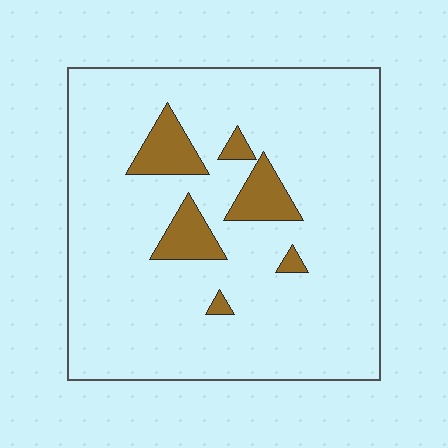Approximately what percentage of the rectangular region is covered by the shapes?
Approximately 10%.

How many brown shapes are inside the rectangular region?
6.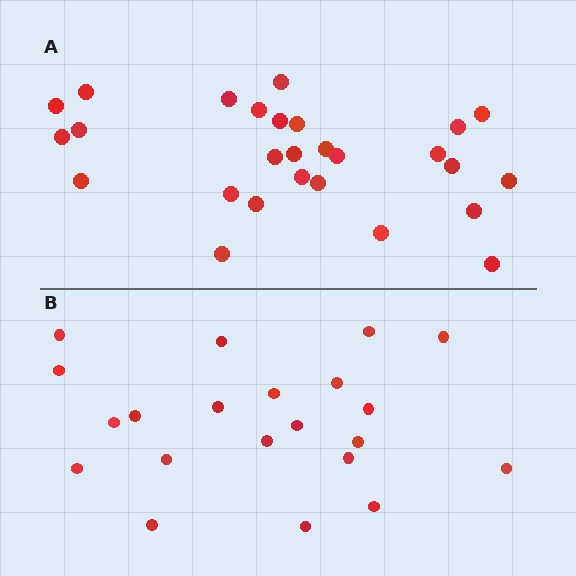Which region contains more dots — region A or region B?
Region A (the top region) has more dots.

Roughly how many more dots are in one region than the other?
Region A has about 6 more dots than region B.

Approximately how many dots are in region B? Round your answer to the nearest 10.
About 20 dots. (The exact count is 21, which rounds to 20.)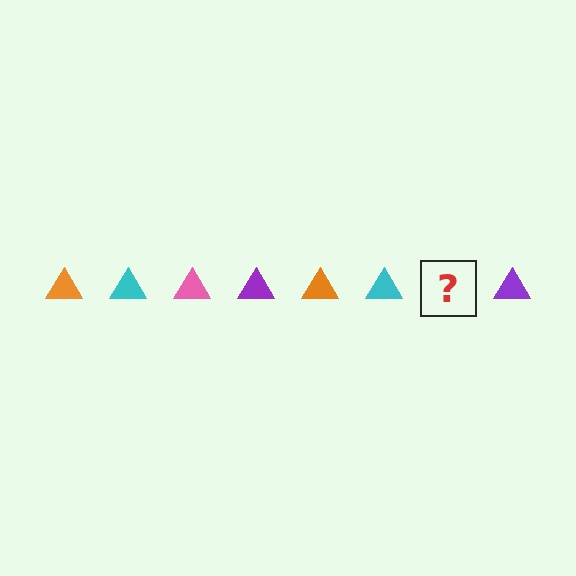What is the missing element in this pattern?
The missing element is a pink triangle.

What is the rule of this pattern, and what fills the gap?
The rule is that the pattern cycles through orange, cyan, pink, purple triangles. The gap should be filled with a pink triangle.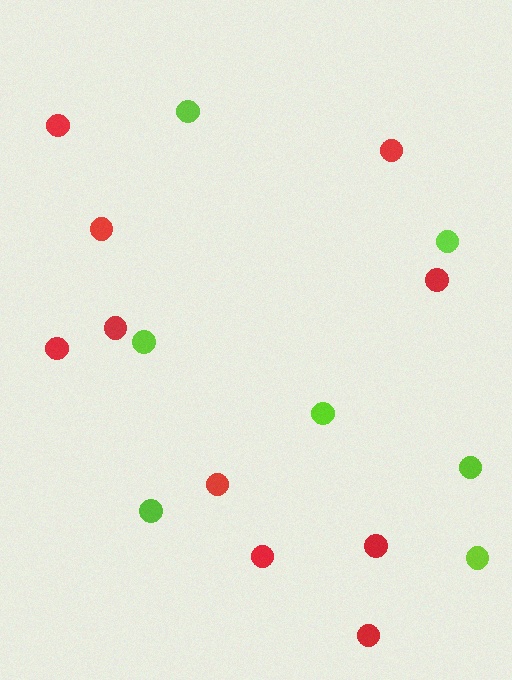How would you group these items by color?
There are 2 groups: one group of red circles (10) and one group of lime circles (7).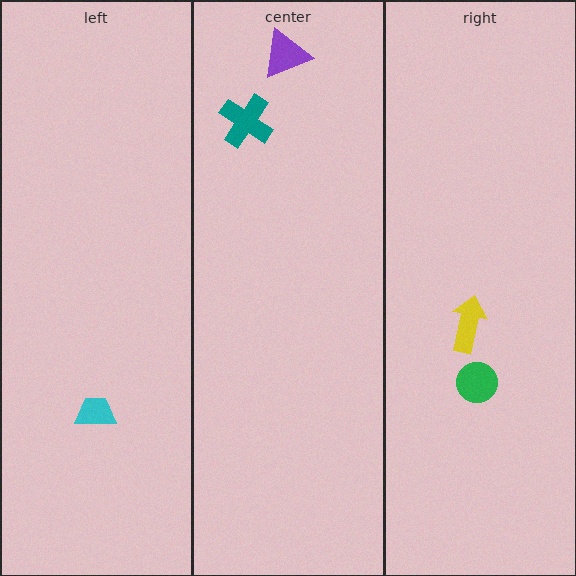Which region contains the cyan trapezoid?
The left region.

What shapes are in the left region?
The cyan trapezoid.